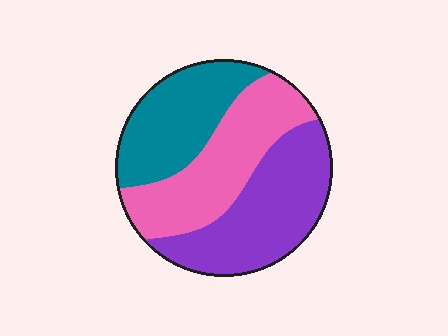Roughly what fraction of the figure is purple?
Purple covers about 35% of the figure.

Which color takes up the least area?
Teal, at roughly 30%.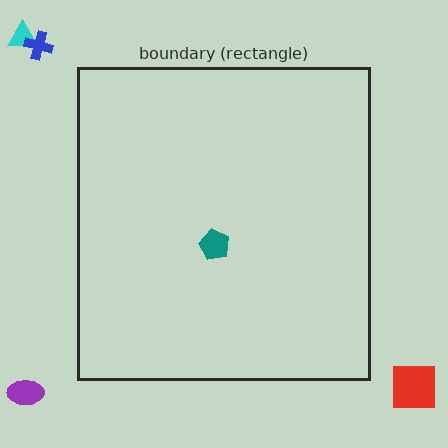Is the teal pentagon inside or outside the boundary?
Inside.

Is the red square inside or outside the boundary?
Outside.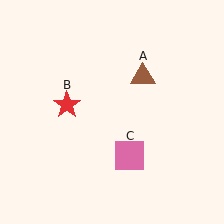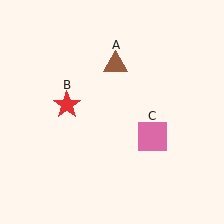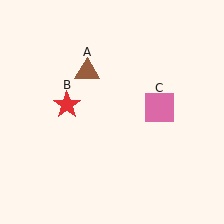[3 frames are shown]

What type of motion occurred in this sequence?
The brown triangle (object A), pink square (object C) rotated counterclockwise around the center of the scene.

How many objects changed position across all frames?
2 objects changed position: brown triangle (object A), pink square (object C).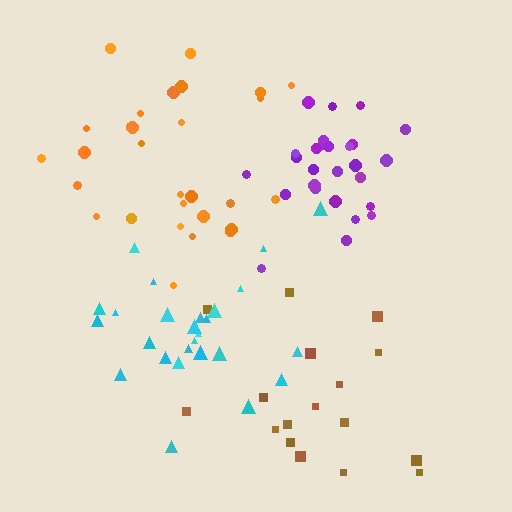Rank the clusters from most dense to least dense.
purple, cyan, orange, brown.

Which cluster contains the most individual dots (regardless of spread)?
Orange (29).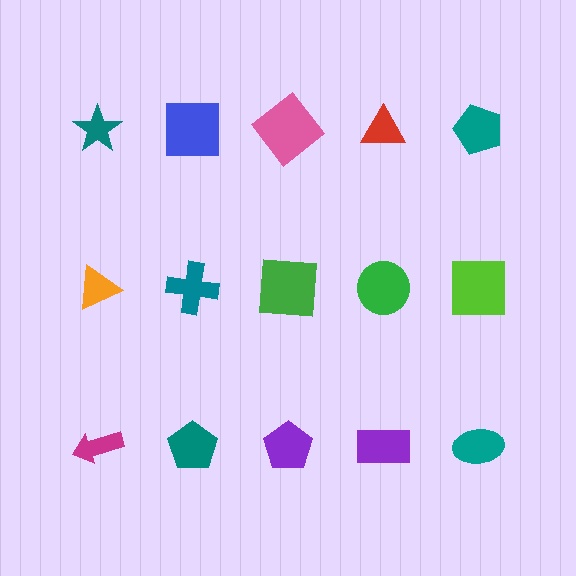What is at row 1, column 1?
A teal star.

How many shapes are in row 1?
5 shapes.